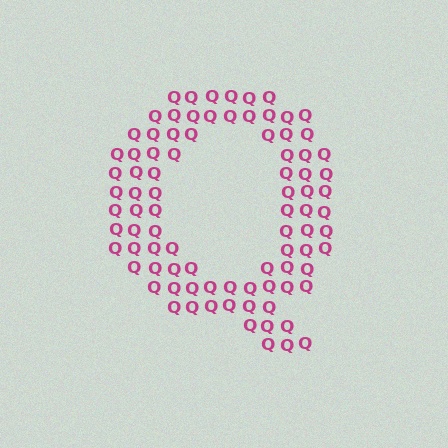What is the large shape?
The large shape is the letter Q.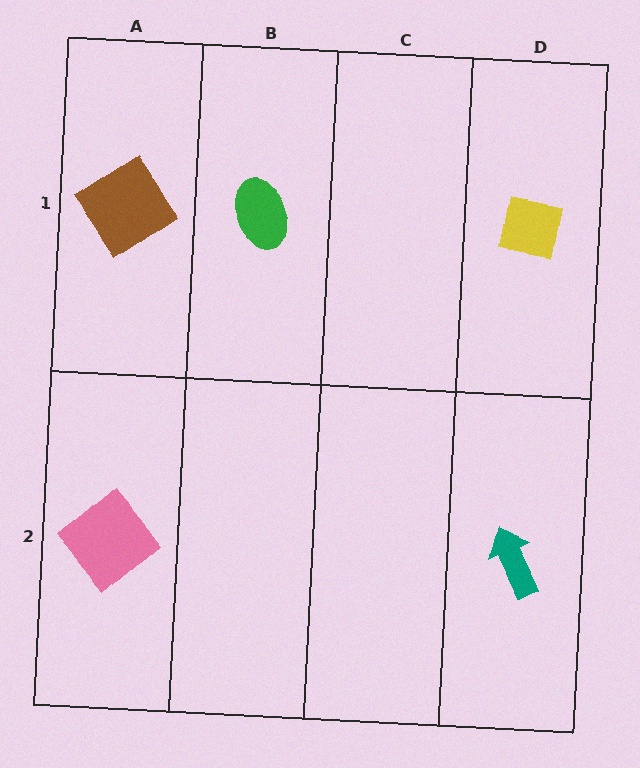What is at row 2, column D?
A teal arrow.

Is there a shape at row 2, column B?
No, that cell is empty.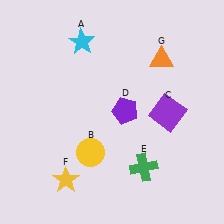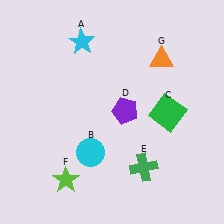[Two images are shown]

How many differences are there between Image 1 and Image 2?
There are 3 differences between the two images.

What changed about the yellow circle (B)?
In Image 1, B is yellow. In Image 2, it changed to cyan.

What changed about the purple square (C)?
In Image 1, C is purple. In Image 2, it changed to green.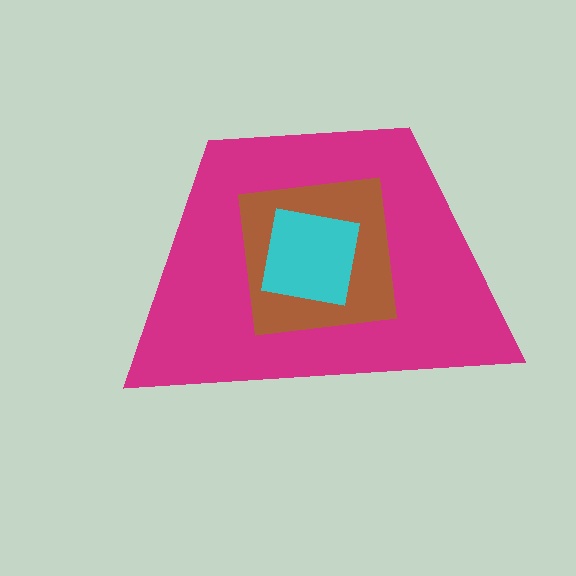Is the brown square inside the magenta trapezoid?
Yes.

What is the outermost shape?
The magenta trapezoid.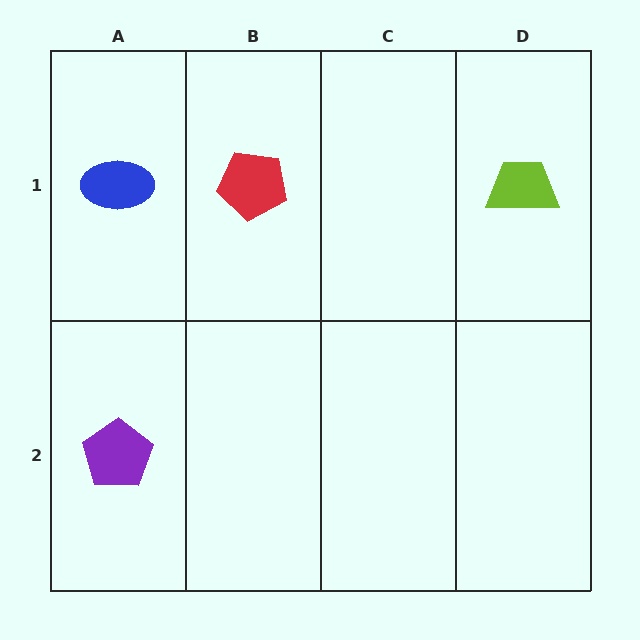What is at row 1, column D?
A lime trapezoid.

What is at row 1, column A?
A blue ellipse.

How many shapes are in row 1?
3 shapes.